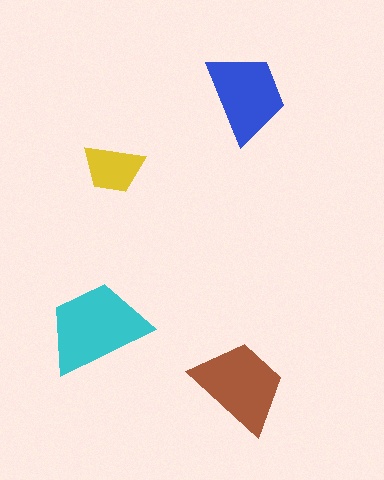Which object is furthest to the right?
The blue trapezoid is rightmost.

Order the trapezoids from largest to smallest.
the cyan one, the brown one, the blue one, the yellow one.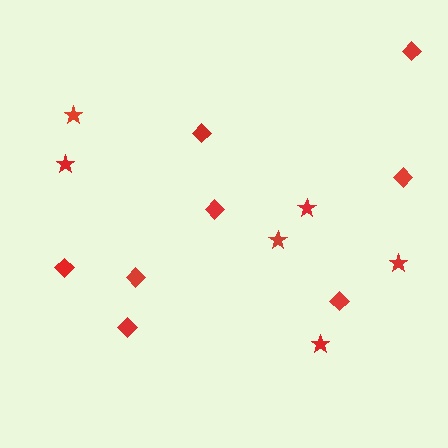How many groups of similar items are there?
There are 2 groups: one group of stars (6) and one group of diamonds (8).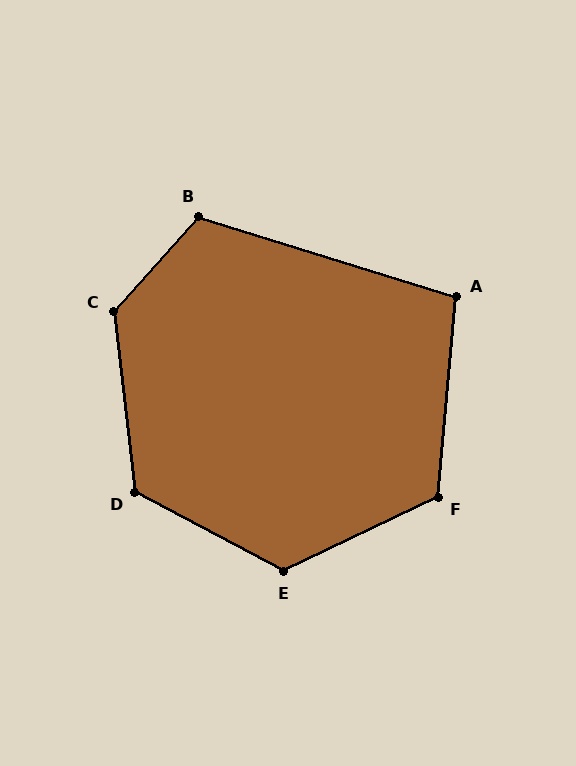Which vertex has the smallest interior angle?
A, at approximately 102 degrees.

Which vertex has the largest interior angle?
C, at approximately 131 degrees.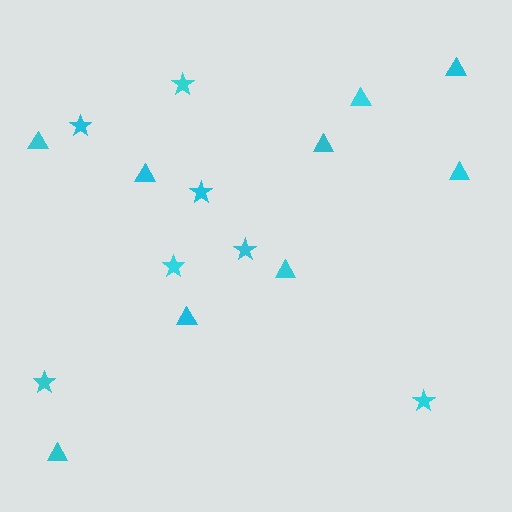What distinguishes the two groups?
There are 2 groups: one group of triangles (9) and one group of stars (7).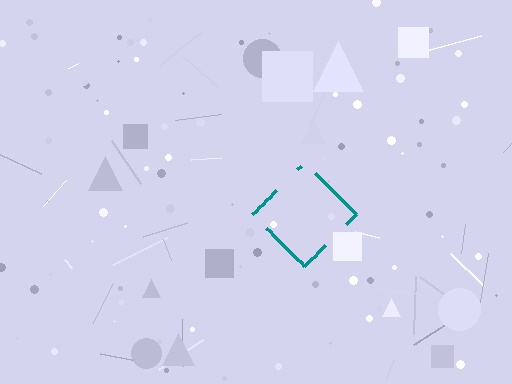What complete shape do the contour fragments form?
The contour fragments form a diamond.